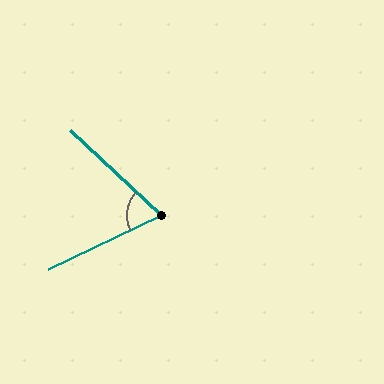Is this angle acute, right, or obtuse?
It is acute.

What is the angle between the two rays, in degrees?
Approximately 68 degrees.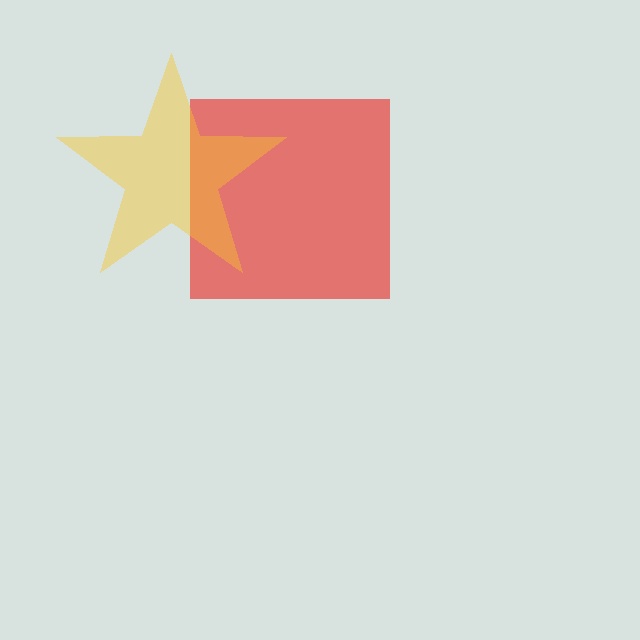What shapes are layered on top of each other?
The layered shapes are: a red square, a yellow star.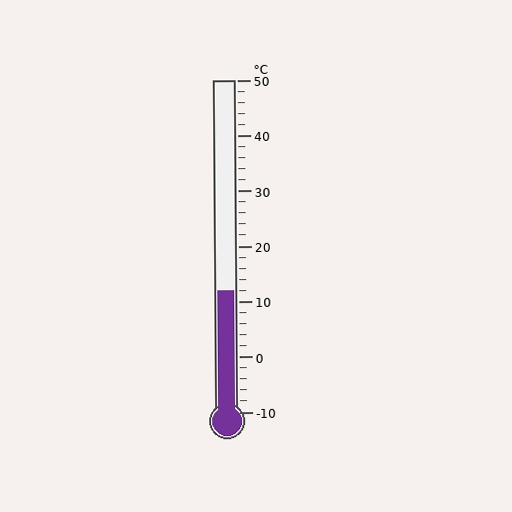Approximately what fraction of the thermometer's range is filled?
The thermometer is filled to approximately 35% of its range.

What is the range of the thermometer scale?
The thermometer scale ranges from -10°C to 50°C.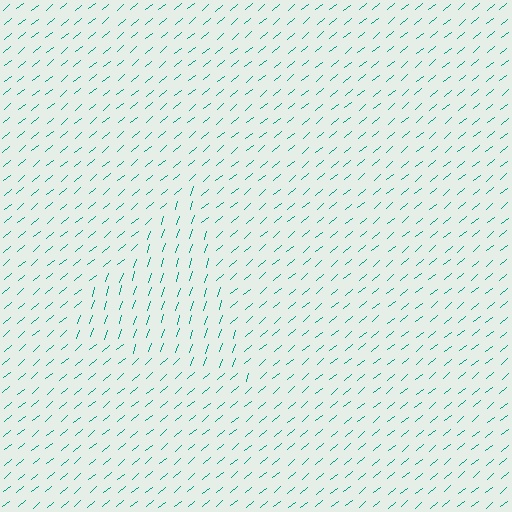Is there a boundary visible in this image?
Yes, there is a texture boundary formed by a change in line orientation.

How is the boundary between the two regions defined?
The boundary is defined purely by a change in line orientation (approximately 32 degrees difference). All lines are the same color and thickness.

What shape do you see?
I see a triangle.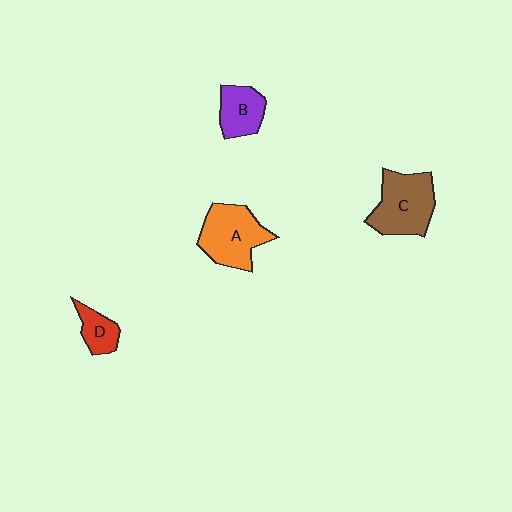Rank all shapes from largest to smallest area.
From largest to smallest: C (brown), A (orange), B (purple), D (red).